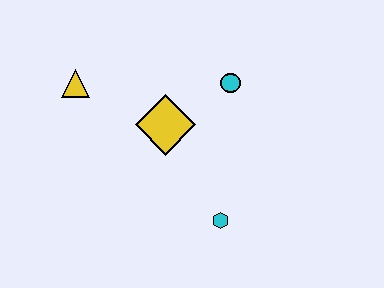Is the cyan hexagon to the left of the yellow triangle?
No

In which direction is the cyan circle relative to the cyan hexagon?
The cyan circle is above the cyan hexagon.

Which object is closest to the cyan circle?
The yellow diamond is closest to the cyan circle.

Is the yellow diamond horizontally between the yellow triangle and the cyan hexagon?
Yes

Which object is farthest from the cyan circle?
The yellow triangle is farthest from the cyan circle.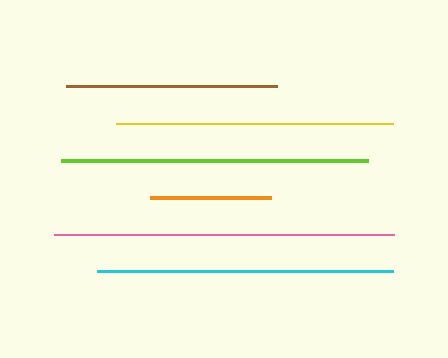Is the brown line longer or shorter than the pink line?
The pink line is longer than the brown line.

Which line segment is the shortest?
The orange line is the shortest at approximately 121 pixels.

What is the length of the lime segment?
The lime segment is approximately 306 pixels long.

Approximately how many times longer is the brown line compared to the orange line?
The brown line is approximately 1.8 times the length of the orange line.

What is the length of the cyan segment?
The cyan segment is approximately 296 pixels long.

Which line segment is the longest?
The pink line is the longest at approximately 340 pixels.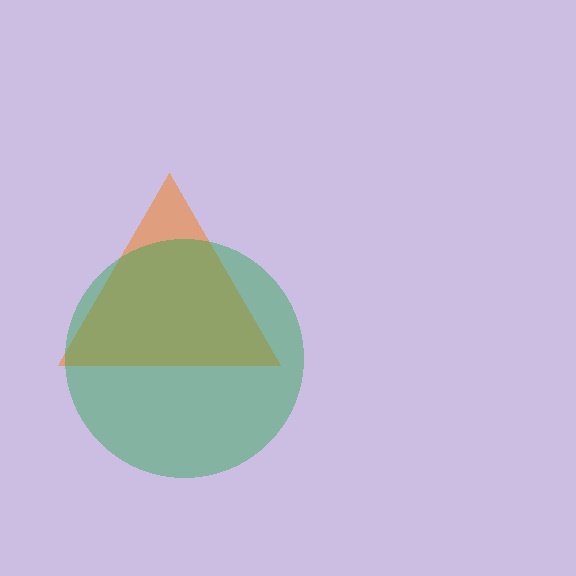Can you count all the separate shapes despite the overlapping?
Yes, there are 2 separate shapes.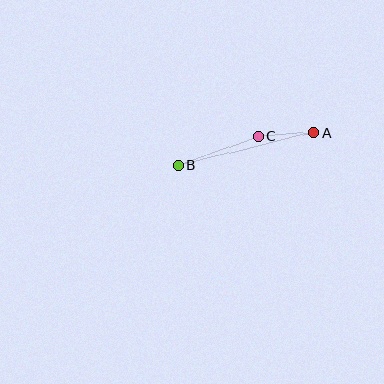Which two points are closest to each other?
Points A and C are closest to each other.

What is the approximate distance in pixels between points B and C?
The distance between B and C is approximately 84 pixels.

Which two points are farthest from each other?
Points A and B are farthest from each other.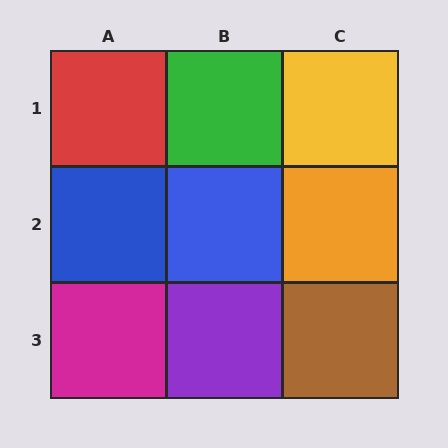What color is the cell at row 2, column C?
Orange.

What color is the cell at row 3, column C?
Brown.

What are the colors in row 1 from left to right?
Red, green, yellow.